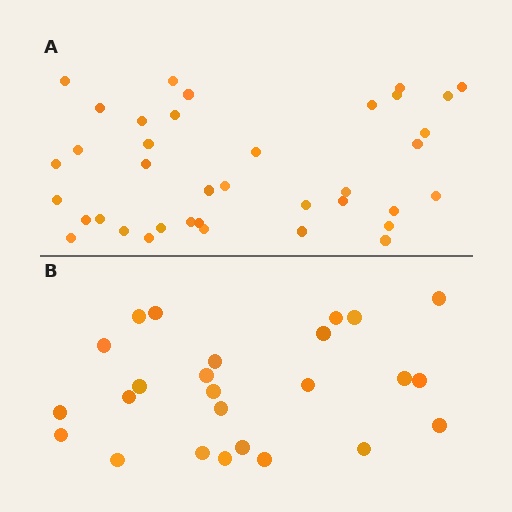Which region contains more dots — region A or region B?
Region A (the top region) has more dots.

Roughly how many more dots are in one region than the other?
Region A has approximately 15 more dots than region B.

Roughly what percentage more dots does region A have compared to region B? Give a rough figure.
About 50% more.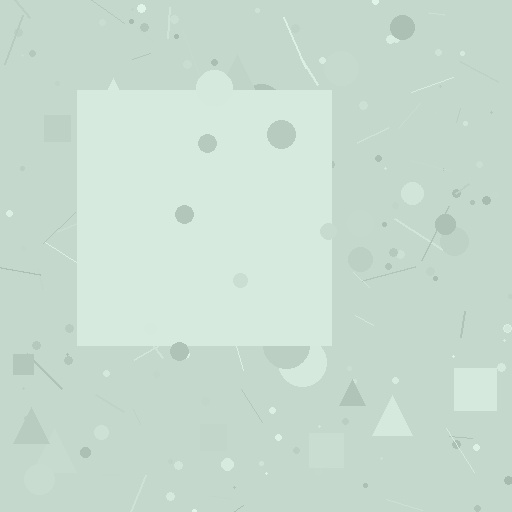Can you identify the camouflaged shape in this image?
The camouflaged shape is a square.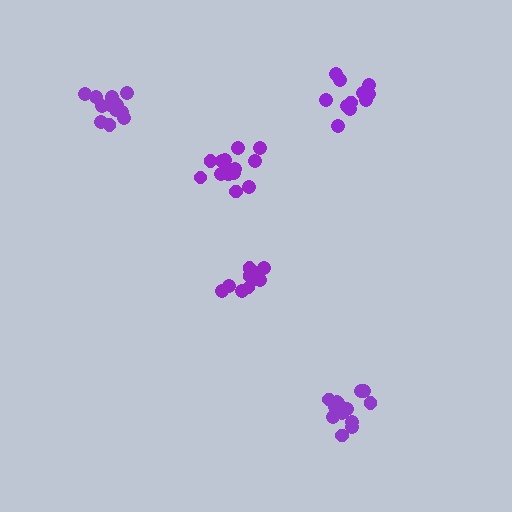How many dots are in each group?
Group 1: 15 dots, Group 2: 15 dots, Group 3: 14 dots, Group 4: 11 dots, Group 5: 10 dots (65 total).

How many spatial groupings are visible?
There are 5 spatial groupings.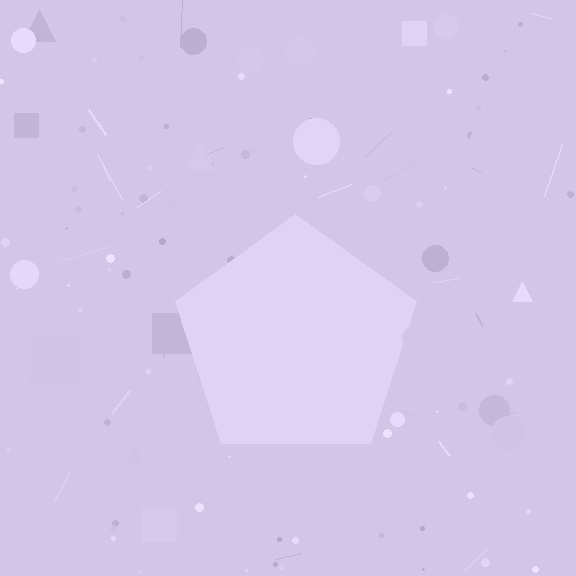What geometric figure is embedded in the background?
A pentagon is embedded in the background.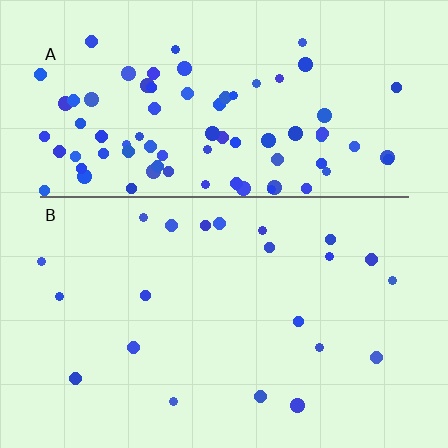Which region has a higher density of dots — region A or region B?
A (the top).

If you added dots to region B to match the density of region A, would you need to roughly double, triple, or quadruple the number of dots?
Approximately quadruple.